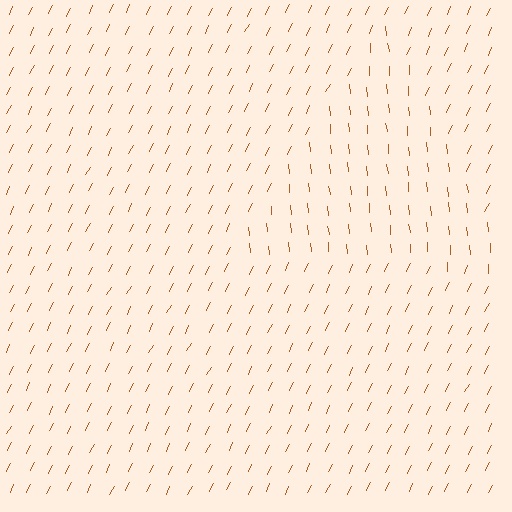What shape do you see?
I see a triangle.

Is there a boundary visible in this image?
Yes, there is a texture boundary formed by a change in line orientation.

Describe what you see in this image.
The image is filled with small brown line segments. A triangle region in the image has lines oriented differently from the surrounding lines, creating a visible texture boundary.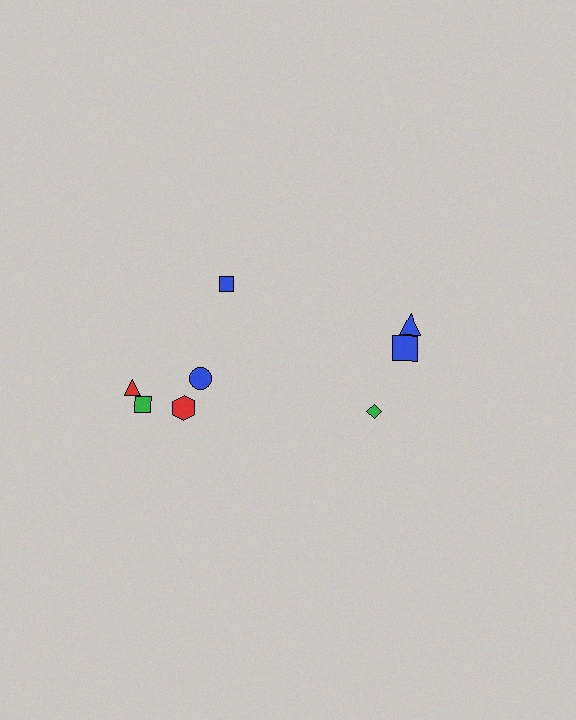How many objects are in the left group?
There are 5 objects.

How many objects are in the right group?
There are 3 objects.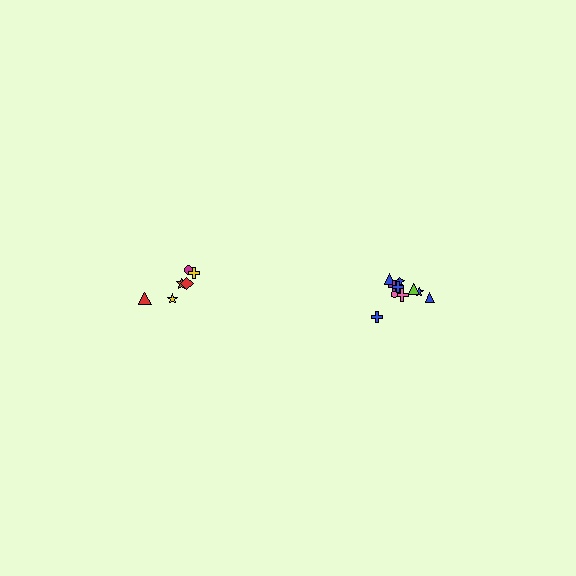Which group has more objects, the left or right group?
The right group.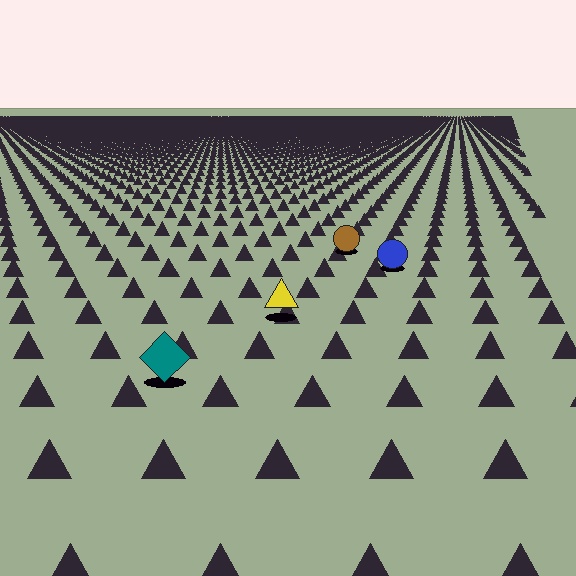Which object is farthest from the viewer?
The brown circle is farthest from the viewer. It appears smaller and the ground texture around it is denser.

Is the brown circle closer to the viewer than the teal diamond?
No. The teal diamond is closer — you can tell from the texture gradient: the ground texture is coarser near it.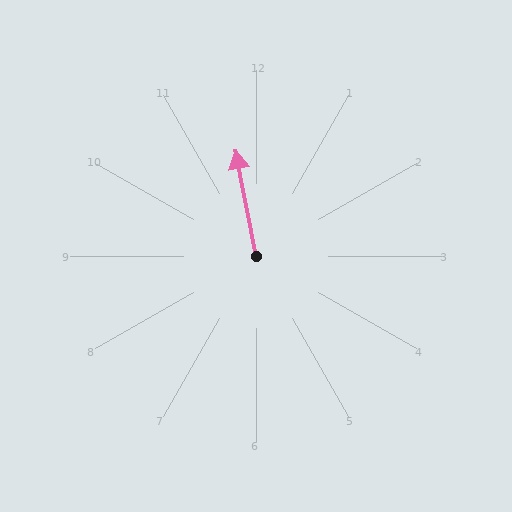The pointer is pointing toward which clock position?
Roughly 12 o'clock.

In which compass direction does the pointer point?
North.